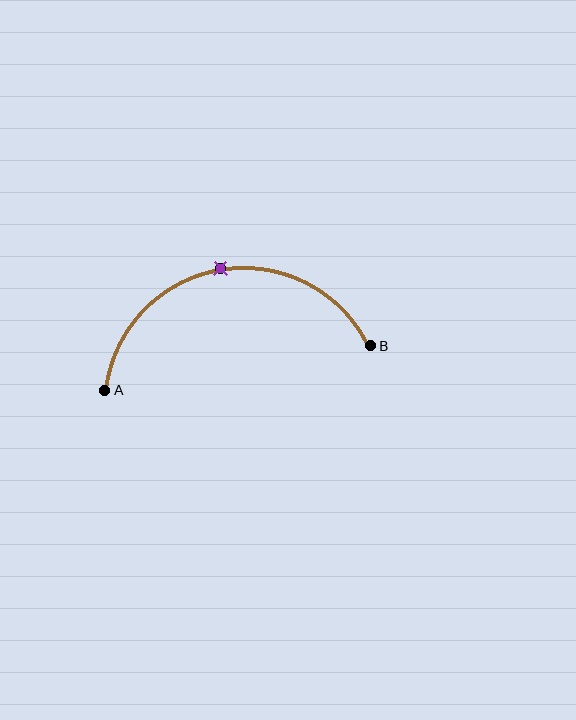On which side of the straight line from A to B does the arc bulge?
The arc bulges above the straight line connecting A and B.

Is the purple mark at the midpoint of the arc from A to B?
Yes. The purple mark lies on the arc at equal arc-length from both A and B — it is the arc midpoint.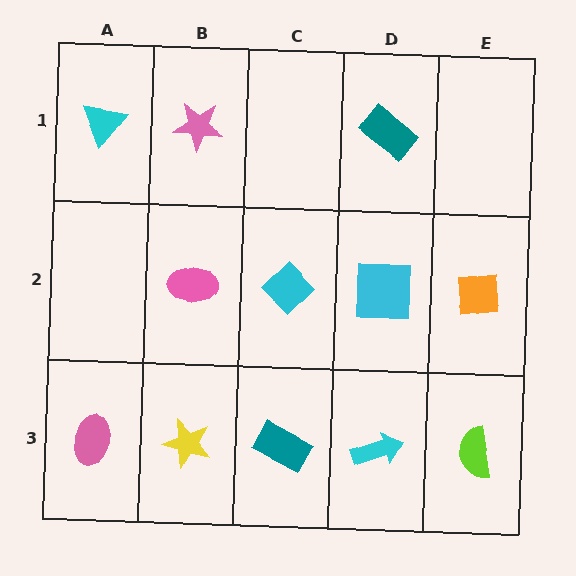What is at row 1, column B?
A pink star.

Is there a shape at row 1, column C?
No, that cell is empty.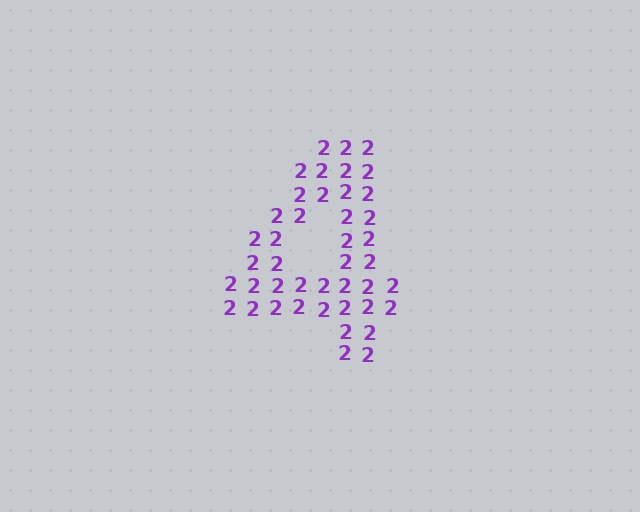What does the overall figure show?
The overall figure shows the digit 4.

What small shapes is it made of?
It is made of small digit 2's.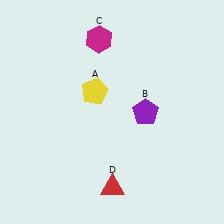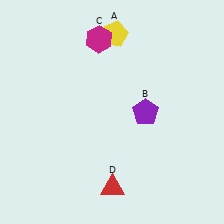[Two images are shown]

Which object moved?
The yellow pentagon (A) moved up.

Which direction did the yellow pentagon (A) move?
The yellow pentagon (A) moved up.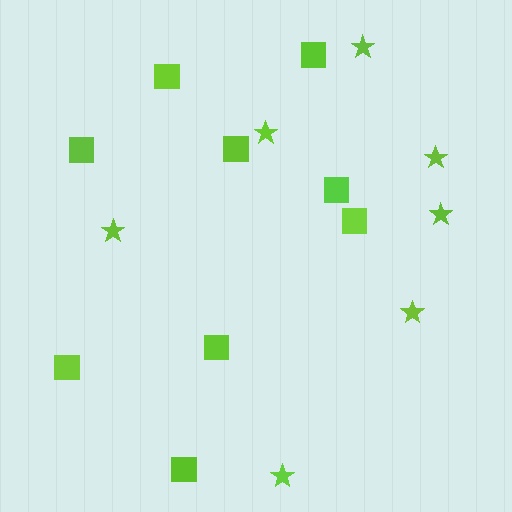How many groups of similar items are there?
There are 2 groups: one group of squares (9) and one group of stars (7).